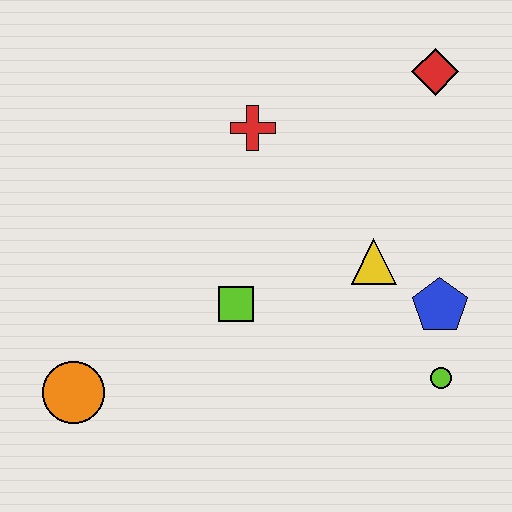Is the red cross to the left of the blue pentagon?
Yes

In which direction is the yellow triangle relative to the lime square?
The yellow triangle is to the right of the lime square.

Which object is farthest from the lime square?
The red diamond is farthest from the lime square.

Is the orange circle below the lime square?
Yes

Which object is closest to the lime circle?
The blue pentagon is closest to the lime circle.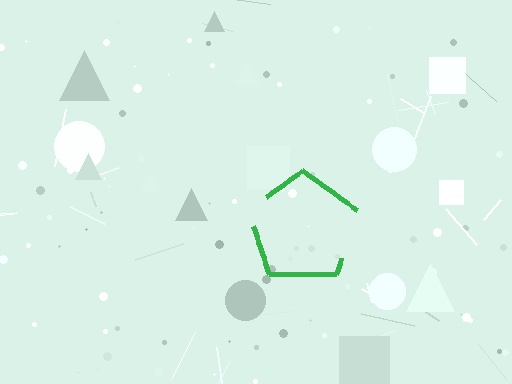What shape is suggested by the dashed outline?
The dashed outline suggests a pentagon.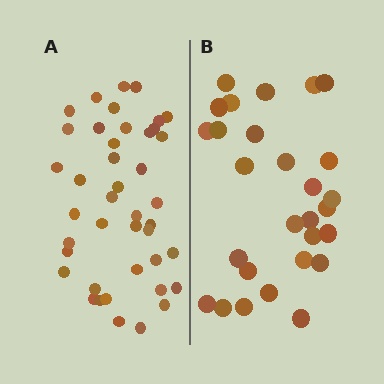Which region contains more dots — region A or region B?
Region A (the left region) has more dots.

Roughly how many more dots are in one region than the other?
Region A has approximately 15 more dots than region B.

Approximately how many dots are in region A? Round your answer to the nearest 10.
About 40 dots. (The exact count is 42, which rounds to 40.)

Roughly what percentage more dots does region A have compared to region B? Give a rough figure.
About 50% more.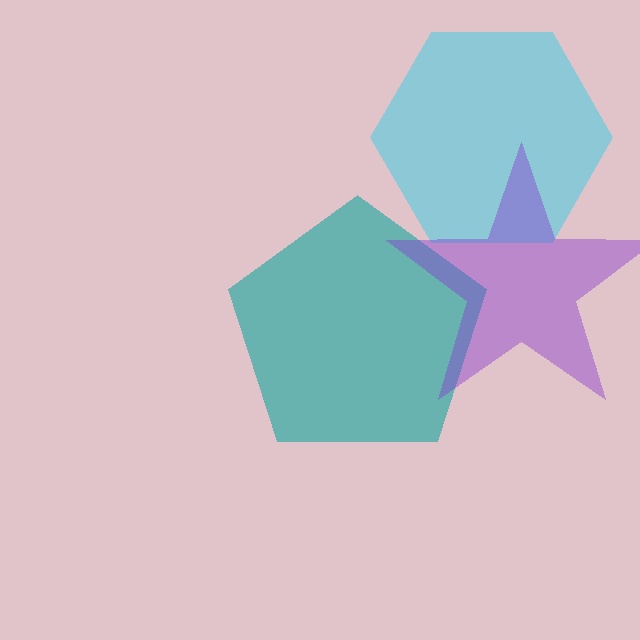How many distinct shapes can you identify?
There are 3 distinct shapes: a teal pentagon, a cyan hexagon, a purple star.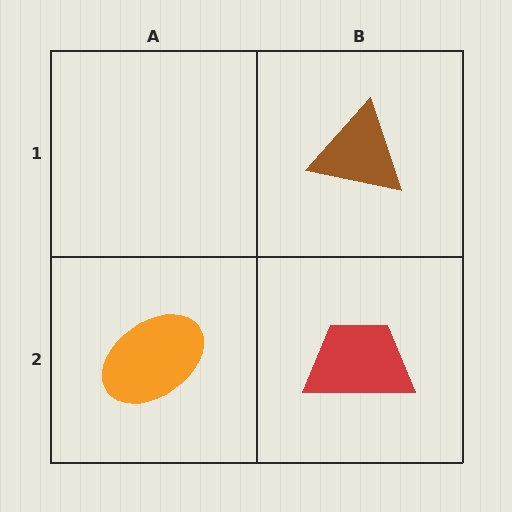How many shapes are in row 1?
1 shape.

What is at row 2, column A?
An orange ellipse.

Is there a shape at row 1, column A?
No, that cell is empty.